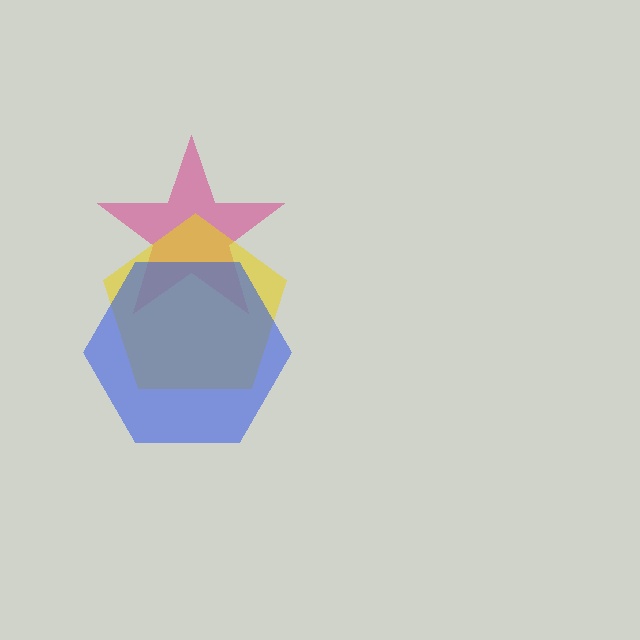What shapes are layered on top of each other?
The layered shapes are: a magenta star, a yellow pentagon, a blue hexagon.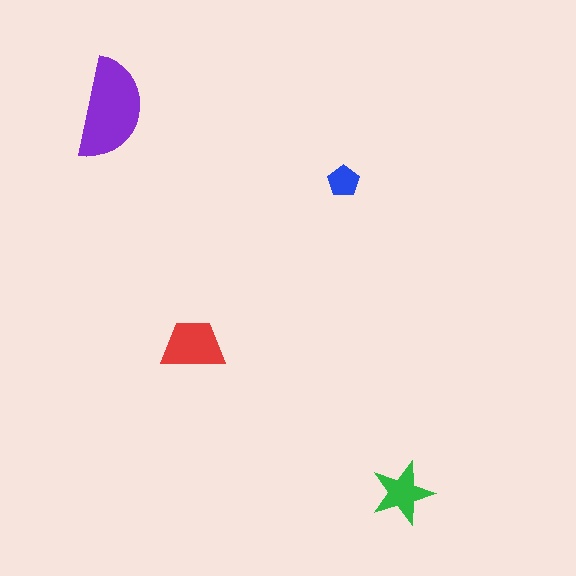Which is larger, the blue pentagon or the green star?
The green star.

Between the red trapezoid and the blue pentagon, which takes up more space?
The red trapezoid.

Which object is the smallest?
The blue pentagon.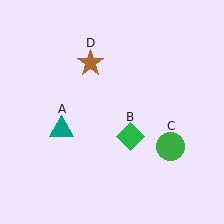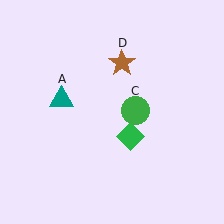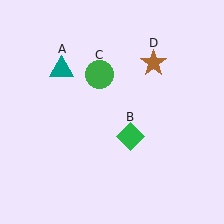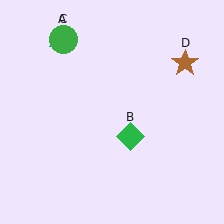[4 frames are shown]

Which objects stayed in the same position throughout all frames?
Green diamond (object B) remained stationary.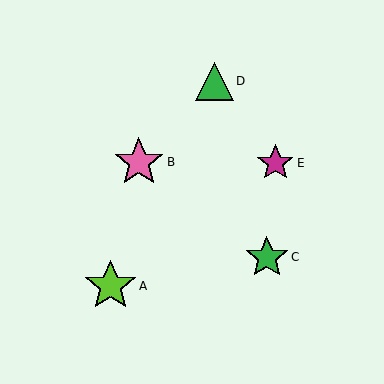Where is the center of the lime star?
The center of the lime star is at (110, 286).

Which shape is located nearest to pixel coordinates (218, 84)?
The green triangle (labeled D) at (215, 81) is nearest to that location.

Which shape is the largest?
The lime star (labeled A) is the largest.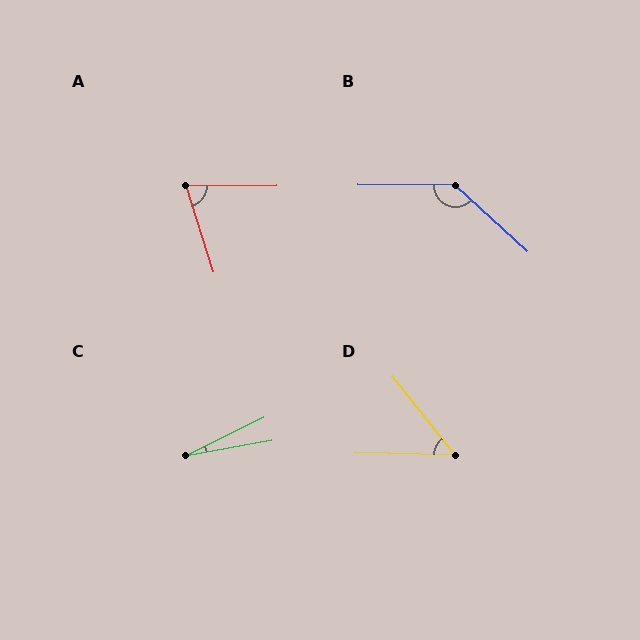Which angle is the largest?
B, at approximately 138 degrees.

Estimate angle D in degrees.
Approximately 50 degrees.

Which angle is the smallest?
C, at approximately 16 degrees.